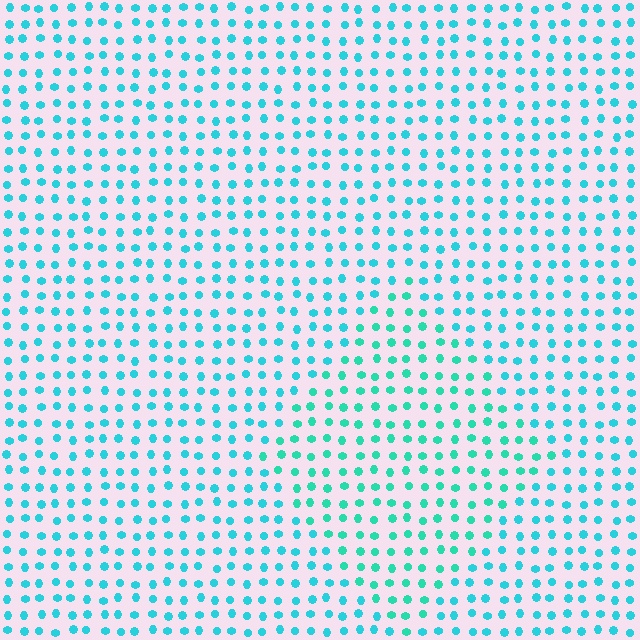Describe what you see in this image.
The image is filled with small cyan elements in a uniform arrangement. A diamond-shaped region is visible where the elements are tinted to a slightly different hue, forming a subtle color boundary.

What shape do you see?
I see a diamond.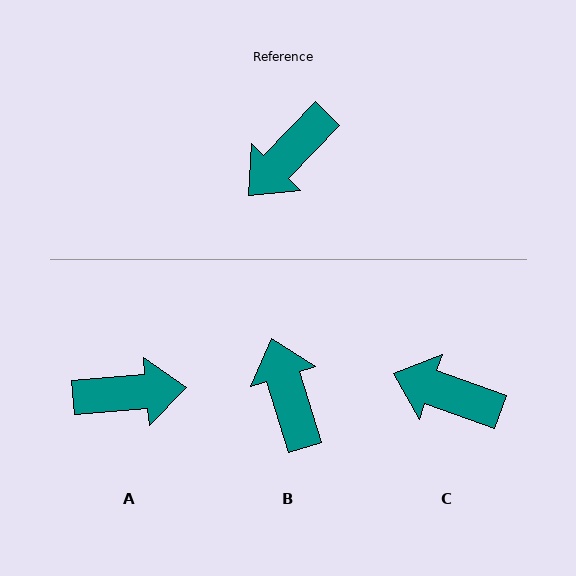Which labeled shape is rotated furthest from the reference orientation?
A, about 139 degrees away.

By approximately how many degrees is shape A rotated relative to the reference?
Approximately 139 degrees counter-clockwise.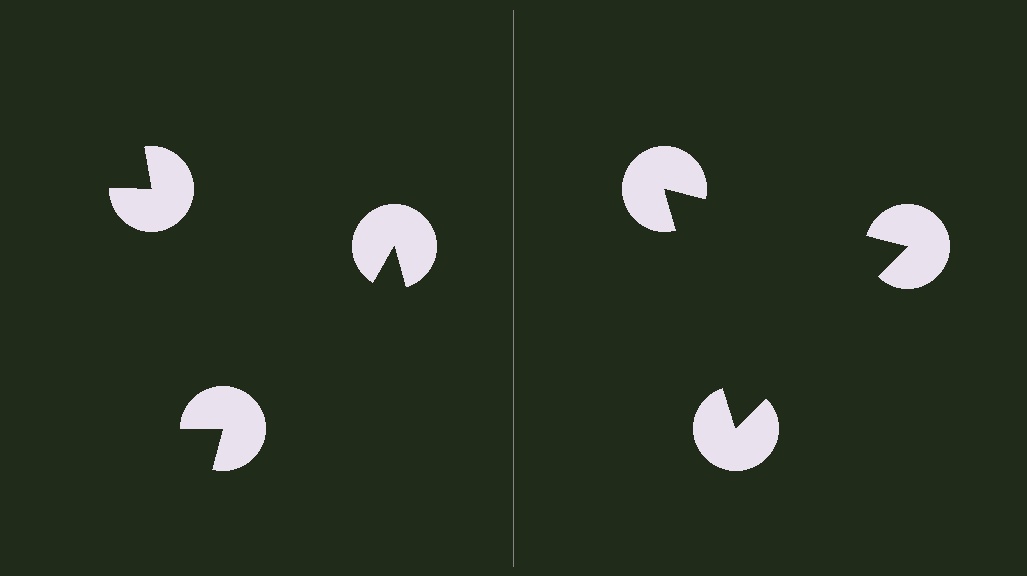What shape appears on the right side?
An illusory triangle.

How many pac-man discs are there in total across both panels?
6 — 3 on each side.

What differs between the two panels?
The pac-man discs are positioned identically on both sides; only the wedge orientations differ. On the right they align to a triangle; on the left they are misaligned.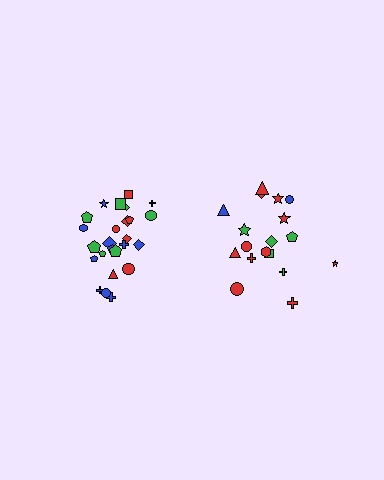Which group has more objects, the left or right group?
The left group.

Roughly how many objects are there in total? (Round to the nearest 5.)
Roughly 45 objects in total.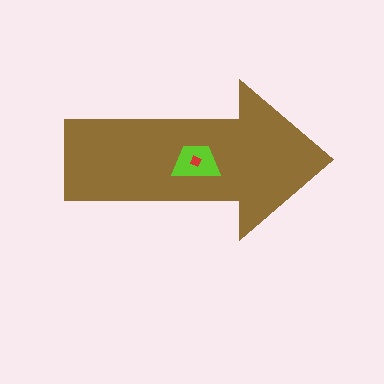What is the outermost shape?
The brown arrow.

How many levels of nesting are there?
3.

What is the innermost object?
The red diamond.